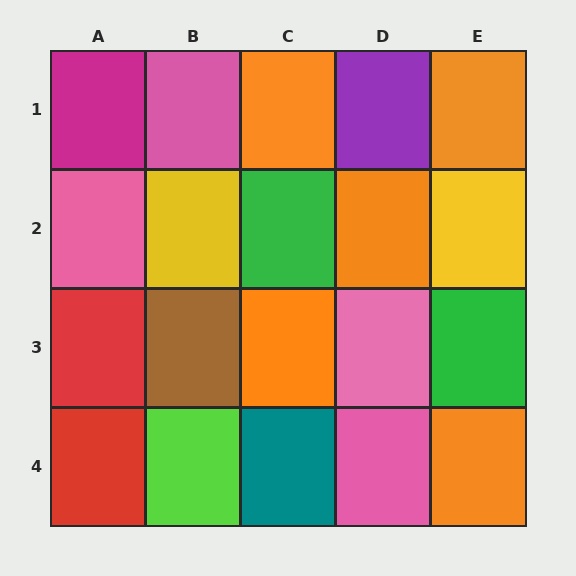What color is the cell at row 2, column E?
Yellow.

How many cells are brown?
1 cell is brown.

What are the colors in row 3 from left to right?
Red, brown, orange, pink, green.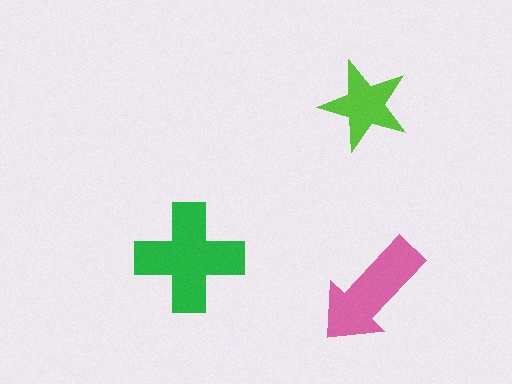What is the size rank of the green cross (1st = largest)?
1st.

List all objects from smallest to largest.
The lime star, the pink arrow, the green cross.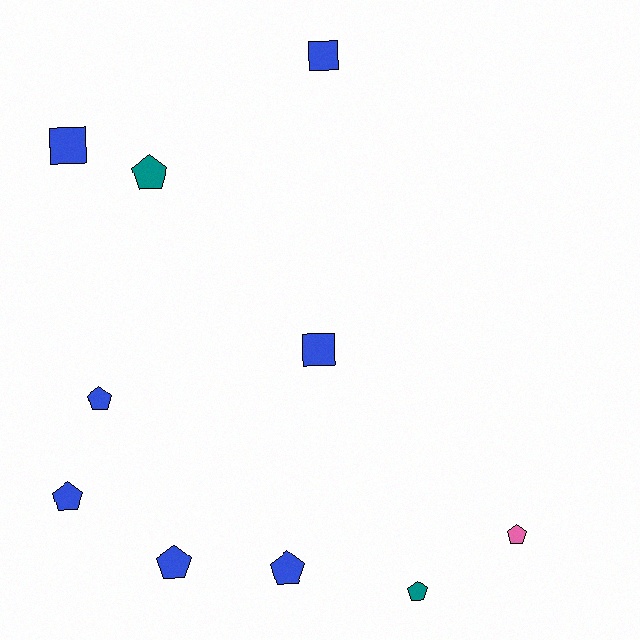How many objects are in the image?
There are 10 objects.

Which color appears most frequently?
Blue, with 7 objects.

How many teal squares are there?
There are no teal squares.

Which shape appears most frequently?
Pentagon, with 7 objects.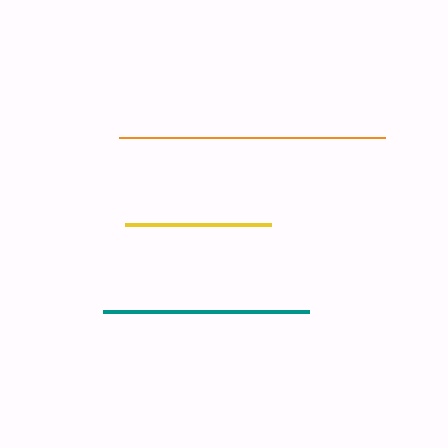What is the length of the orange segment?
The orange segment is approximately 265 pixels long.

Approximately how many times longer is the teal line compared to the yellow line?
The teal line is approximately 1.4 times the length of the yellow line.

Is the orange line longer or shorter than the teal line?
The orange line is longer than the teal line.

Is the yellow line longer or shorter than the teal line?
The teal line is longer than the yellow line.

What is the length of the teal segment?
The teal segment is approximately 206 pixels long.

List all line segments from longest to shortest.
From longest to shortest: orange, teal, yellow.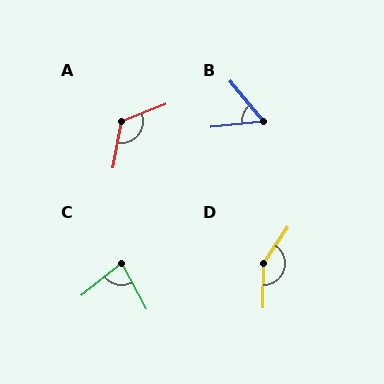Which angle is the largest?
D, at approximately 147 degrees.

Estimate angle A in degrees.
Approximately 122 degrees.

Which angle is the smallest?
B, at approximately 56 degrees.